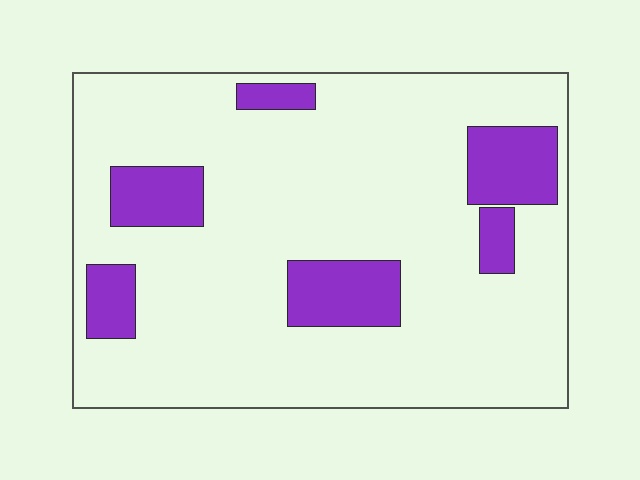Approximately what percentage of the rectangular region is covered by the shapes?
Approximately 15%.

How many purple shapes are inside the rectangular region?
6.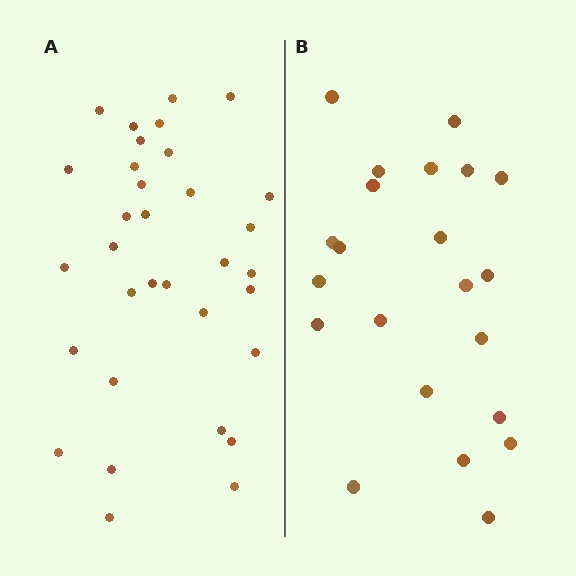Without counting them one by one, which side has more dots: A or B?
Region A (the left region) has more dots.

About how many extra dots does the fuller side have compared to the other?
Region A has roughly 12 or so more dots than region B.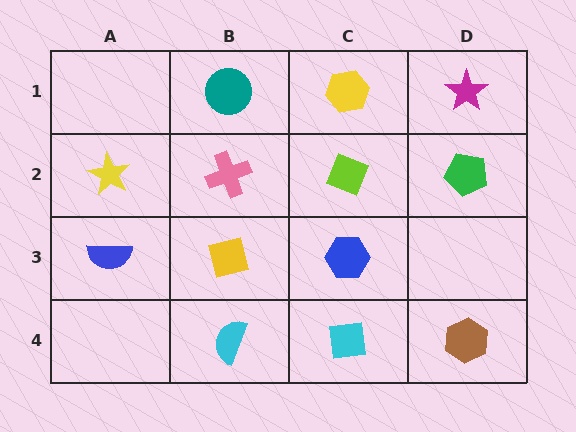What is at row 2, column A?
A yellow star.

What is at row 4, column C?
A cyan square.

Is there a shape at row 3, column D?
No, that cell is empty.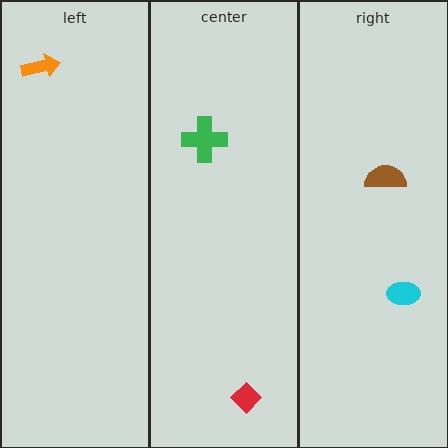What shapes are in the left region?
The orange arrow.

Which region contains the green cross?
The center region.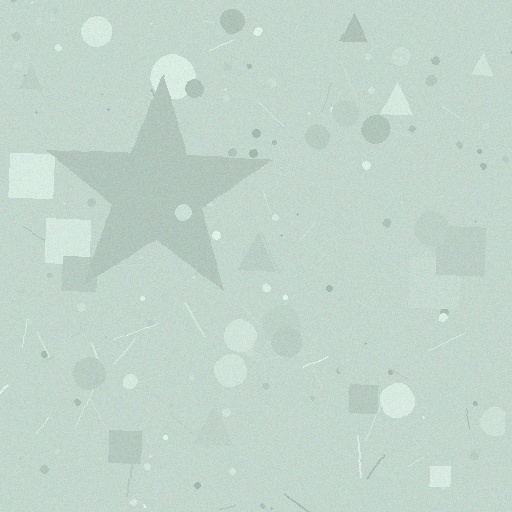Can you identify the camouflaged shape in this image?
The camouflaged shape is a star.